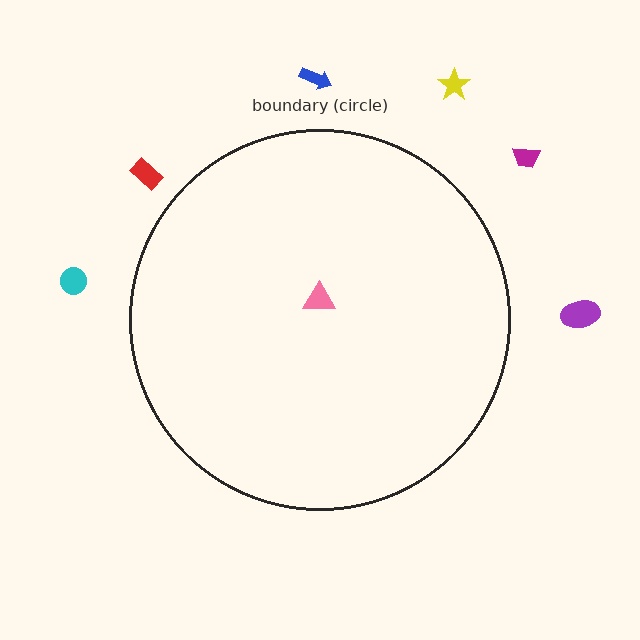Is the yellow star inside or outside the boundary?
Outside.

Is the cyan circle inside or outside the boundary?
Outside.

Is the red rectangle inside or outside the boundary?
Outside.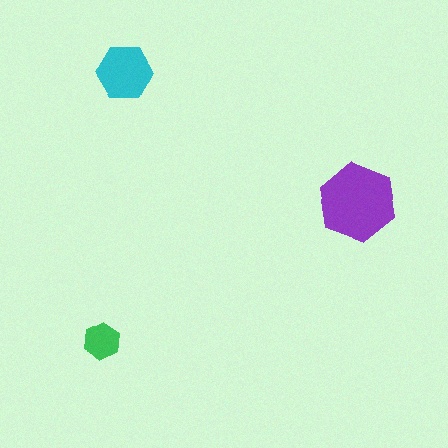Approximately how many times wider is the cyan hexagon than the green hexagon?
About 1.5 times wider.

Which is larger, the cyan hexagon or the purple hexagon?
The purple one.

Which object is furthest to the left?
The green hexagon is leftmost.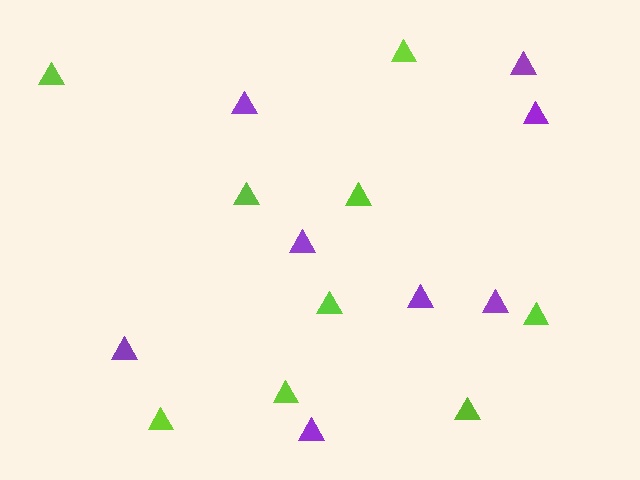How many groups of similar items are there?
There are 2 groups: one group of lime triangles (9) and one group of purple triangles (8).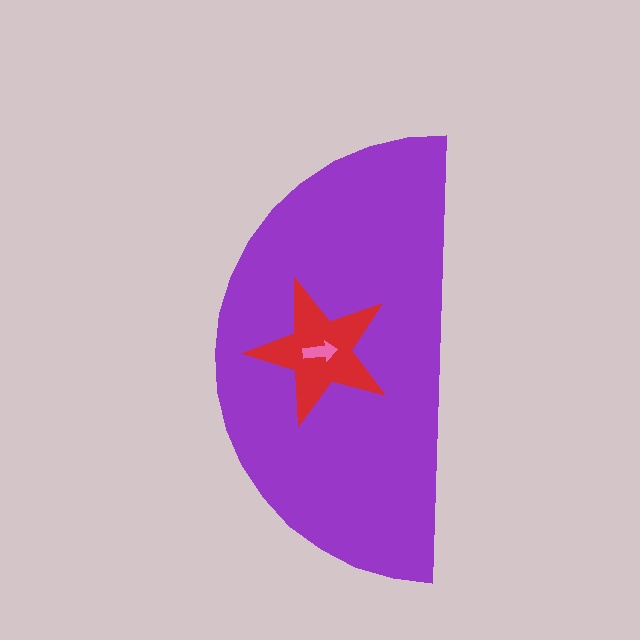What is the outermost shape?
The purple semicircle.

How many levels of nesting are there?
3.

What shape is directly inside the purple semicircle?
The red star.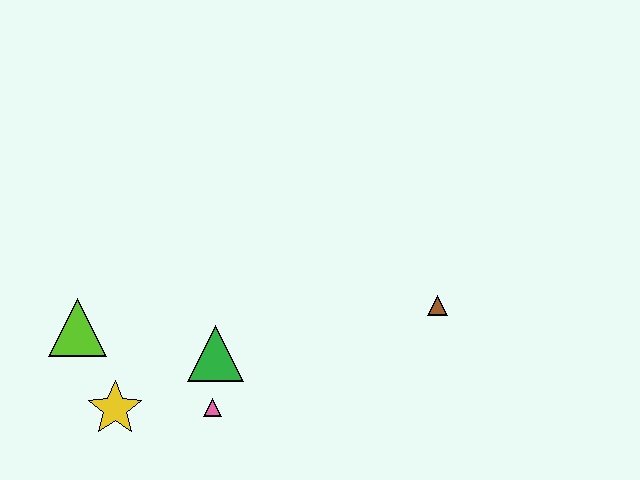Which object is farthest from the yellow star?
The brown triangle is farthest from the yellow star.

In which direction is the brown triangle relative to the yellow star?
The brown triangle is to the right of the yellow star.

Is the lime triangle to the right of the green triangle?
No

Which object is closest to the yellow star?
The lime triangle is closest to the yellow star.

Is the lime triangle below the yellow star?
No